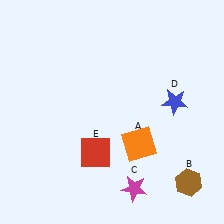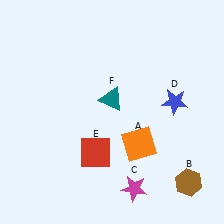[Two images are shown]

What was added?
A teal triangle (F) was added in Image 2.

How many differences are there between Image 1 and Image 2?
There is 1 difference between the two images.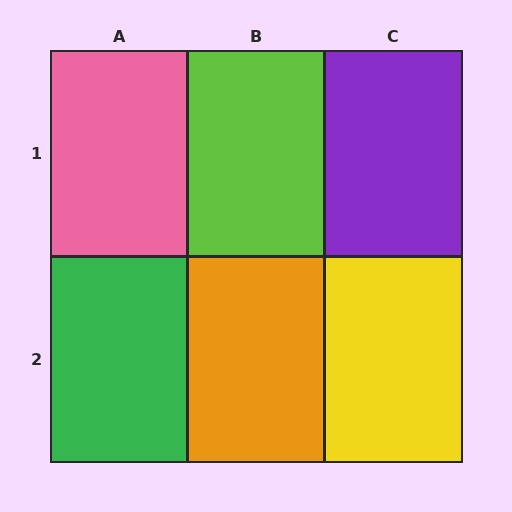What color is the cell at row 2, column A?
Green.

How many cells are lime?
1 cell is lime.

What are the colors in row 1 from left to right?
Pink, lime, purple.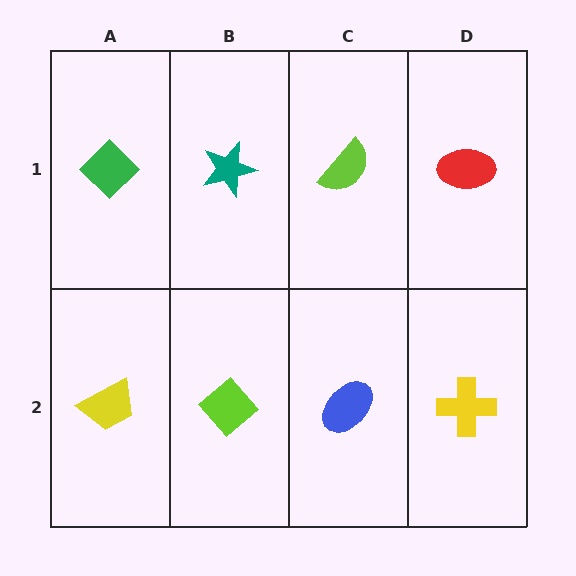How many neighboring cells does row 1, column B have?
3.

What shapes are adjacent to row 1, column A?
A yellow trapezoid (row 2, column A), a teal star (row 1, column B).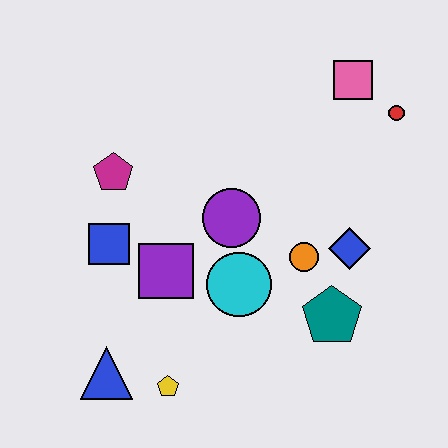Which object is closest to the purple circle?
The cyan circle is closest to the purple circle.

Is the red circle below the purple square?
No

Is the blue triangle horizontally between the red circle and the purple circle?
No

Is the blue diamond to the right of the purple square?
Yes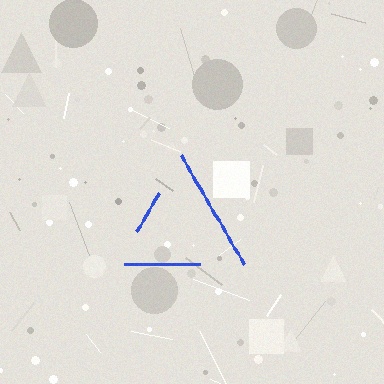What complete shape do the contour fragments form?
The contour fragments form a triangle.